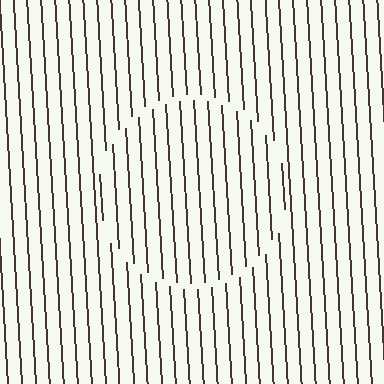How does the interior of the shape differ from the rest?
The interior of the shape contains the same grating, shifted by half a period — the contour is defined by the phase discontinuity where line-ends from the inner and outer gratings abut.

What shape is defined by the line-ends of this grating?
An illusory circle. The interior of the shape contains the same grating, shifted by half a period — the contour is defined by the phase discontinuity where line-ends from the inner and outer gratings abut.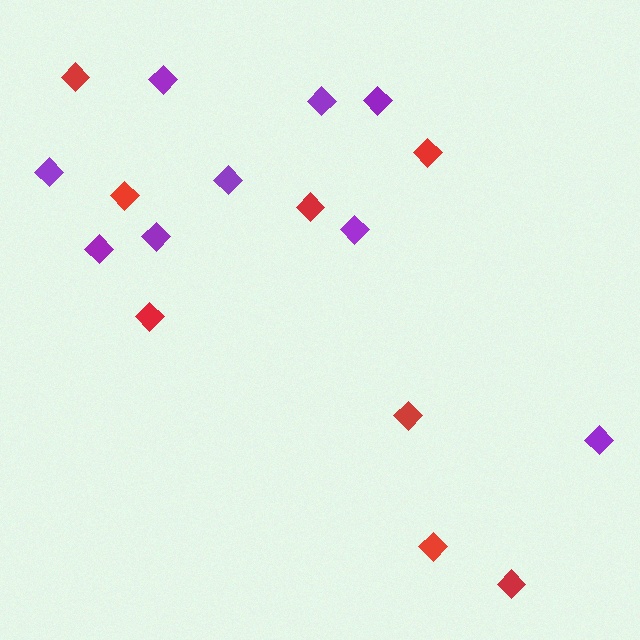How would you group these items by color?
There are 2 groups: one group of red diamonds (8) and one group of purple diamonds (9).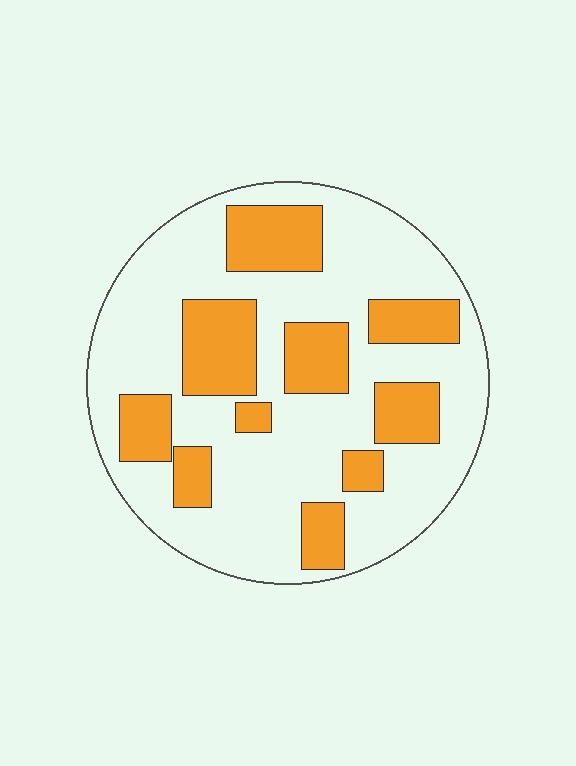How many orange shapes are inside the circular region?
10.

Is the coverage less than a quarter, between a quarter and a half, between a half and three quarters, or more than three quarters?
Between a quarter and a half.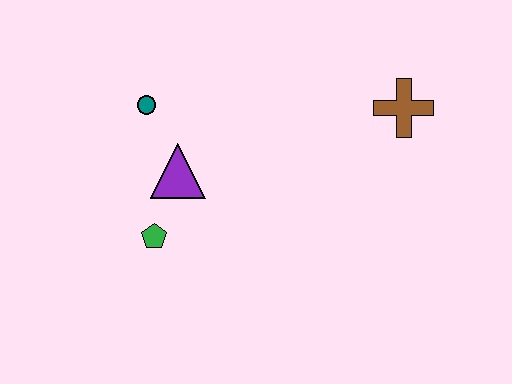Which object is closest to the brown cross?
The purple triangle is closest to the brown cross.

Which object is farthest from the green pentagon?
The brown cross is farthest from the green pentagon.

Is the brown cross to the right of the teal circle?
Yes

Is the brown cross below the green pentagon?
No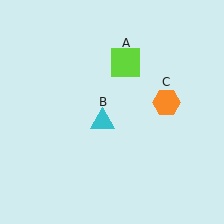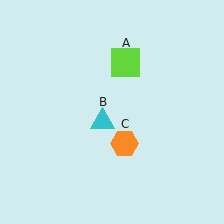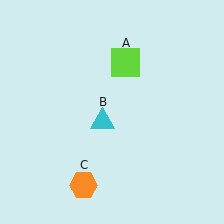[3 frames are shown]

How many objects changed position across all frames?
1 object changed position: orange hexagon (object C).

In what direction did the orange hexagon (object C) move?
The orange hexagon (object C) moved down and to the left.